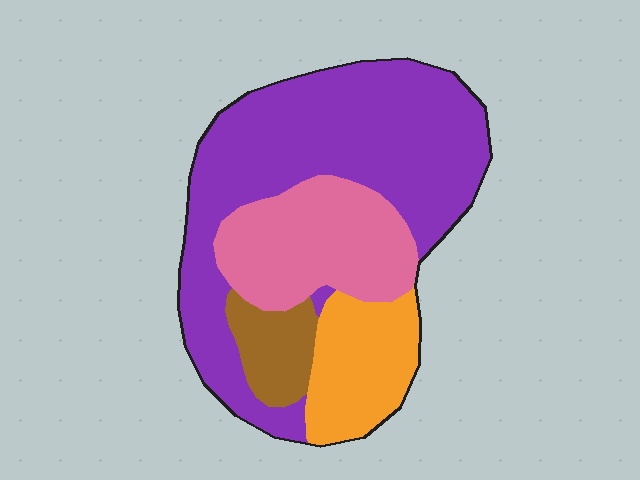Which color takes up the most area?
Purple, at roughly 55%.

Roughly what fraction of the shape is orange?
Orange takes up less than a sixth of the shape.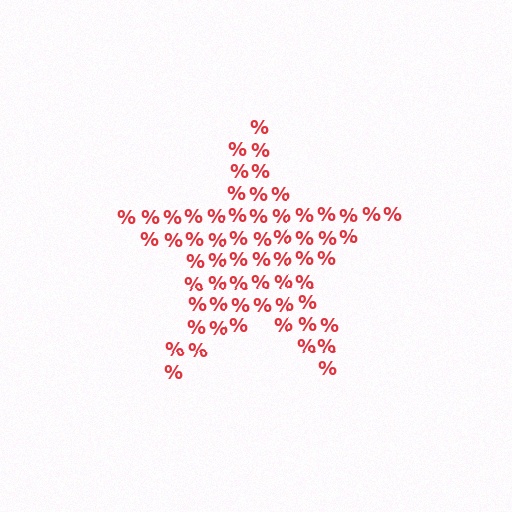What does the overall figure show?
The overall figure shows a star.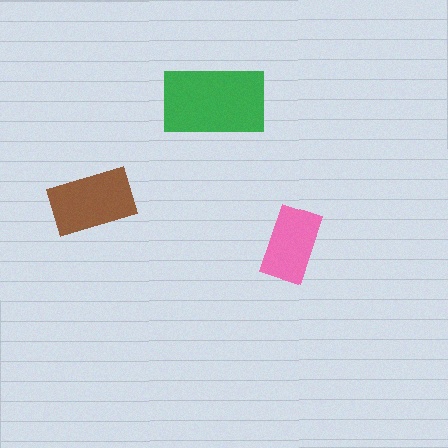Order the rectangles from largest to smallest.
the green one, the brown one, the pink one.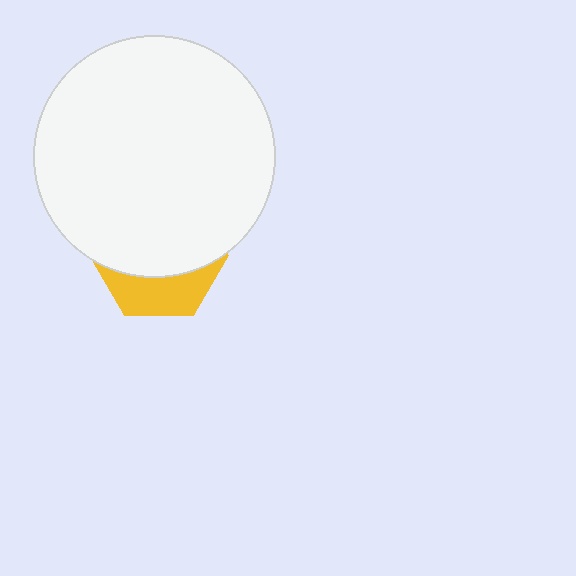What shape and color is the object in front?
The object in front is a white circle.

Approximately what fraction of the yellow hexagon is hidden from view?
Roughly 67% of the yellow hexagon is hidden behind the white circle.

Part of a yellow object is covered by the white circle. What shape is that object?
It is a hexagon.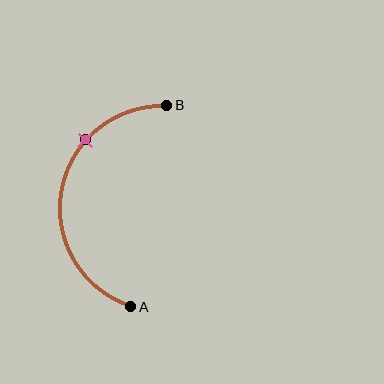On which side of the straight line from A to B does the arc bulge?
The arc bulges to the left of the straight line connecting A and B.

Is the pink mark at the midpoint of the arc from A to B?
No. The pink mark lies on the arc but is closer to endpoint B. The arc midpoint would be at the point on the curve equidistant along the arc from both A and B.